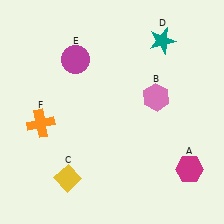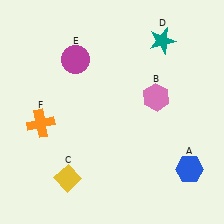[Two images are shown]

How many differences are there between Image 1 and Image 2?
There is 1 difference between the two images.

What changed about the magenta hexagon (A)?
In Image 1, A is magenta. In Image 2, it changed to blue.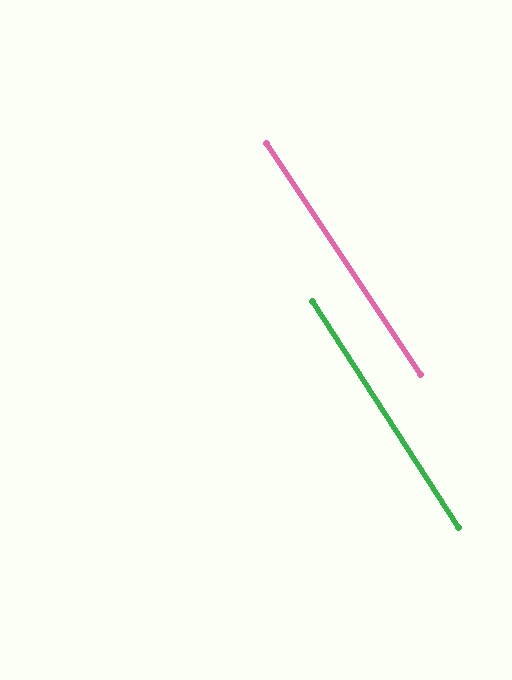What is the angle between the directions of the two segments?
Approximately 1 degree.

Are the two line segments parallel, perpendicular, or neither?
Parallel — their directions differ by only 0.9°.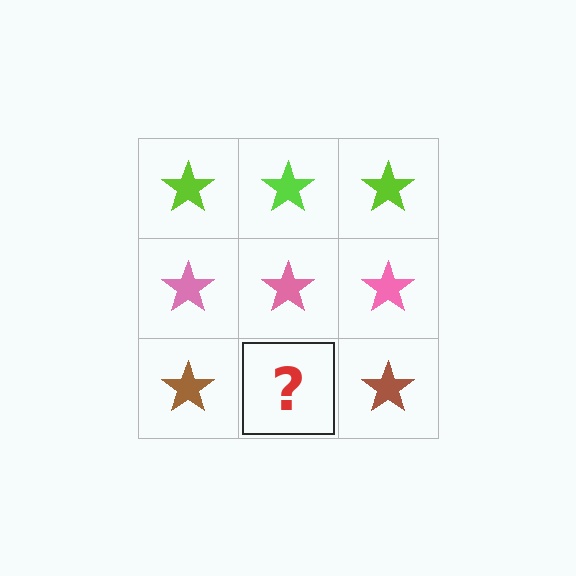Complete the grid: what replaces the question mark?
The question mark should be replaced with a brown star.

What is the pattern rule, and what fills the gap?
The rule is that each row has a consistent color. The gap should be filled with a brown star.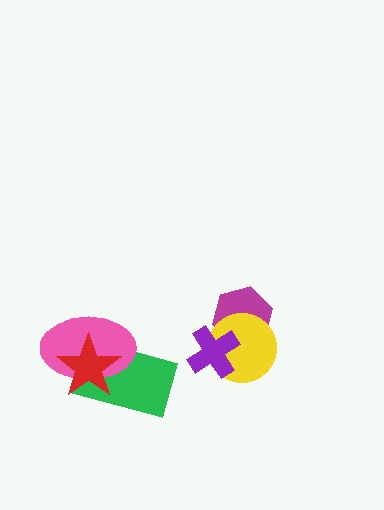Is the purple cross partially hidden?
No, no other shape covers it.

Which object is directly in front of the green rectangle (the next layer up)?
The pink ellipse is directly in front of the green rectangle.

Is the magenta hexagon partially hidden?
Yes, it is partially covered by another shape.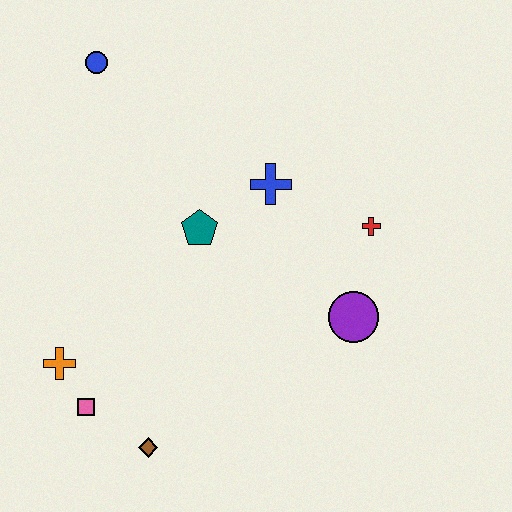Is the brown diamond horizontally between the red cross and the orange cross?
Yes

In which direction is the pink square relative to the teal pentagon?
The pink square is below the teal pentagon.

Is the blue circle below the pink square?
No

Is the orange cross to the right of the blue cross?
No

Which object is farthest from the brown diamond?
The blue circle is farthest from the brown diamond.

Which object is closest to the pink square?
The orange cross is closest to the pink square.